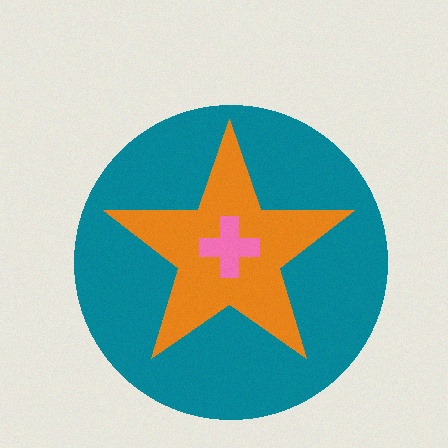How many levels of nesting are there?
3.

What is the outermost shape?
The teal circle.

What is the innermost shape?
The pink cross.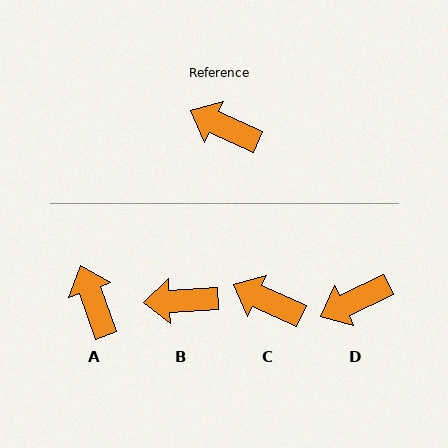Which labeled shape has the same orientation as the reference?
C.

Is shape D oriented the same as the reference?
No, it is off by about 50 degrees.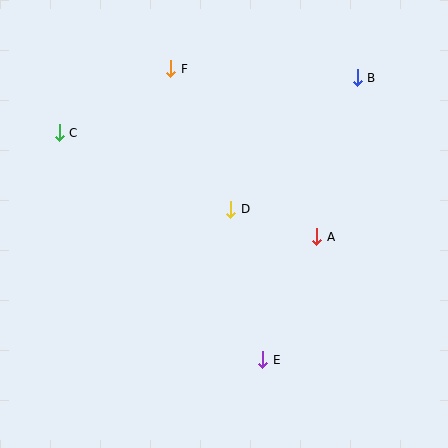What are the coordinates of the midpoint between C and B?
The midpoint between C and B is at (208, 105).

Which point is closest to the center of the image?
Point D at (231, 209) is closest to the center.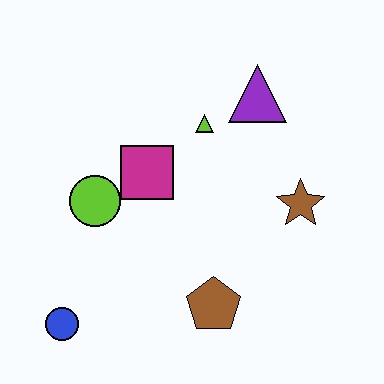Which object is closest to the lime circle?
The magenta square is closest to the lime circle.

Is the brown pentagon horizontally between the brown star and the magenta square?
Yes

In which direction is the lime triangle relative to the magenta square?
The lime triangle is to the right of the magenta square.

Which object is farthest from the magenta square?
The blue circle is farthest from the magenta square.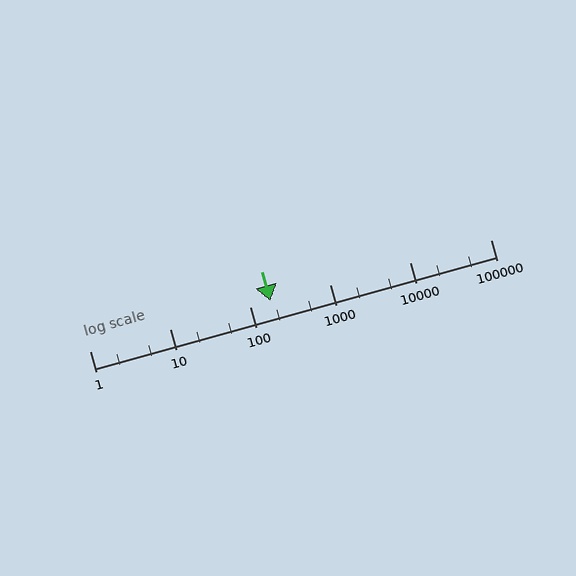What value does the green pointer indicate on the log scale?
The pointer indicates approximately 180.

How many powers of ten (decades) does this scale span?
The scale spans 5 decades, from 1 to 100000.